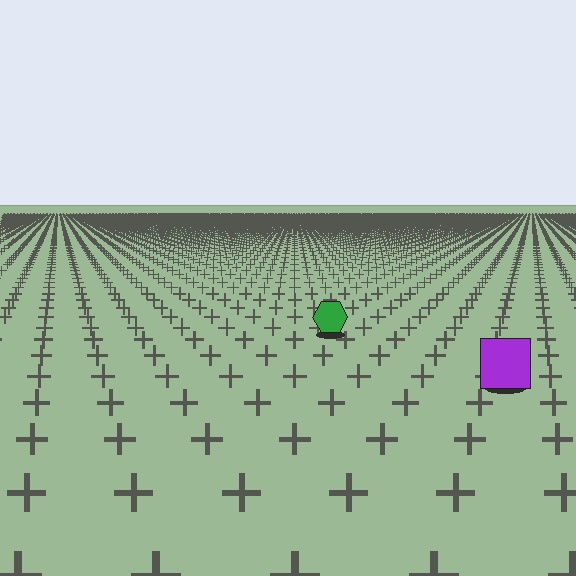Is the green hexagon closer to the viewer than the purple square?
No. The purple square is closer — you can tell from the texture gradient: the ground texture is coarser near it.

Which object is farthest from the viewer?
The green hexagon is farthest from the viewer. It appears smaller and the ground texture around it is denser.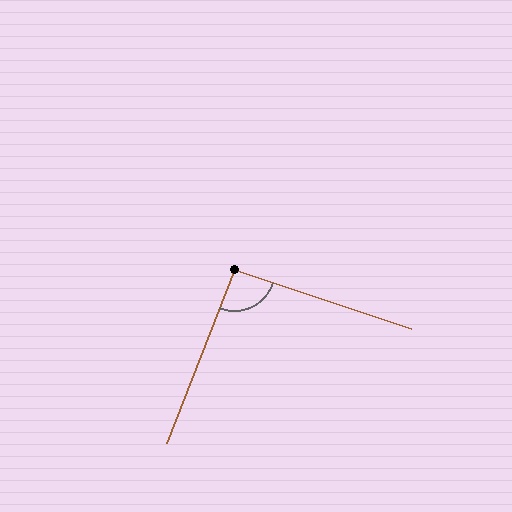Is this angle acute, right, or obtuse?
It is approximately a right angle.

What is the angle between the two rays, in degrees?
Approximately 93 degrees.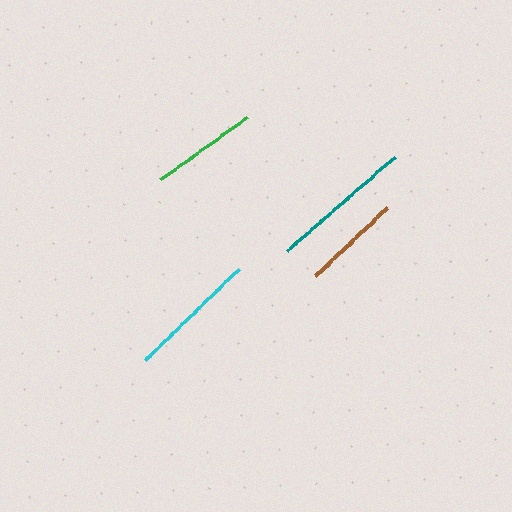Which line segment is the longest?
The teal line is the longest at approximately 144 pixels.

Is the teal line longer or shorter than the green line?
The teal line is longer than the green line.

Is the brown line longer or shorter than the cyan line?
The cyan line is longer than the brown line.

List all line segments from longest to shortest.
From longest to shortest: teal, cyan, green, brown.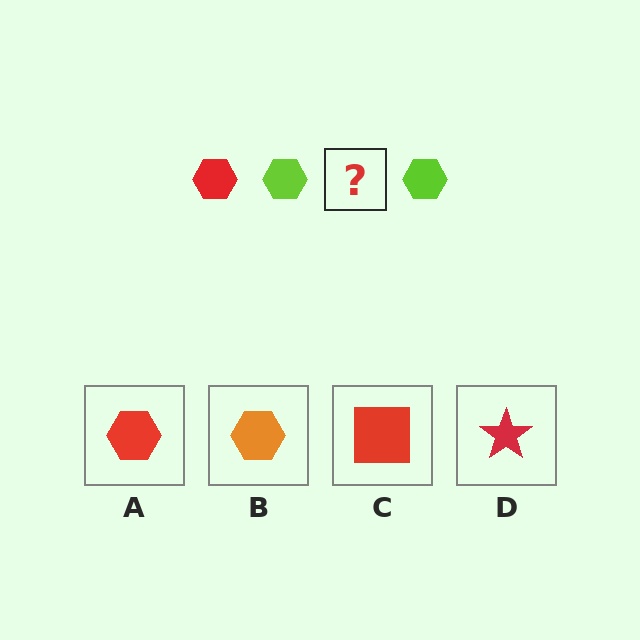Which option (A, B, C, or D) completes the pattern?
A.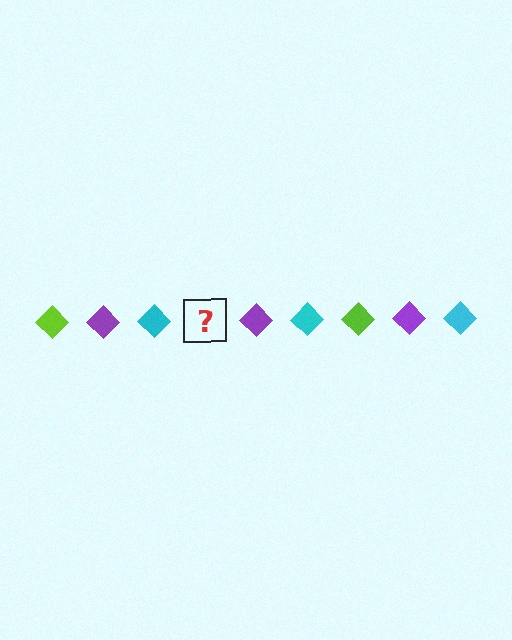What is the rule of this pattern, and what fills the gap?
The rule is that the pattern cycles through lime, purple, cyan diamonds. The gap should be filled with a lime diamond.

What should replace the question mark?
The question mark should be replaced with a lime diamond.